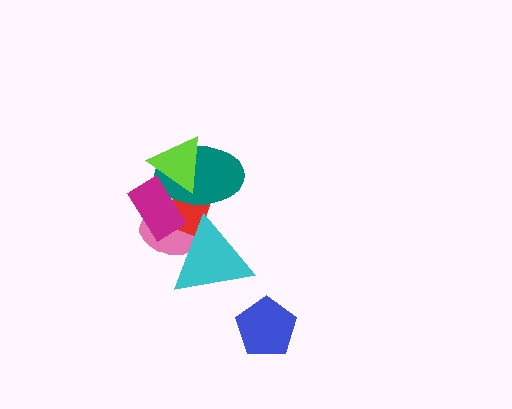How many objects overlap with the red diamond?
5 objects overlap with the red diamond.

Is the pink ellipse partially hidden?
Yes, it is partially covered by another shape.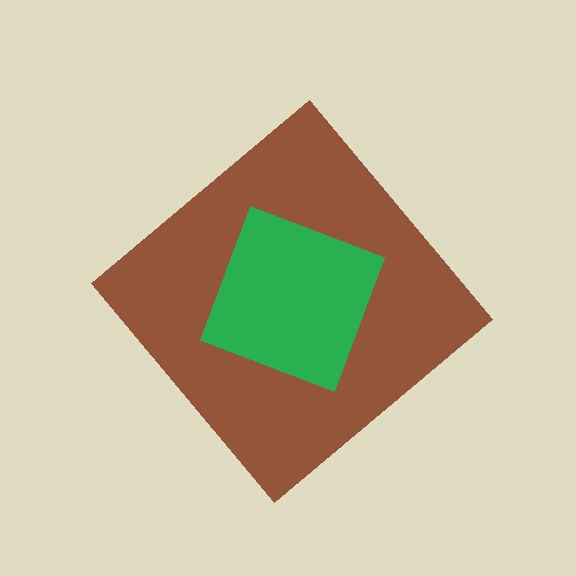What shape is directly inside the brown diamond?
The green square.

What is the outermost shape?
The brown diamond.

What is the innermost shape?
The green square.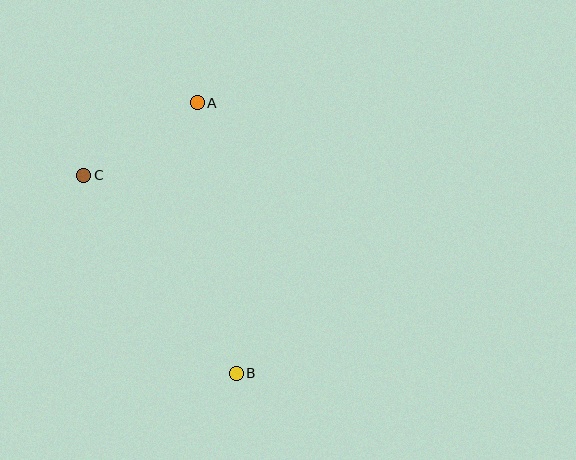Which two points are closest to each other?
Points A and C are closest to each other.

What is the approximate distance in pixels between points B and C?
The distance between B and C is approximately 249 pixels.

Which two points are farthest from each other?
Points A and B are farthest from each other.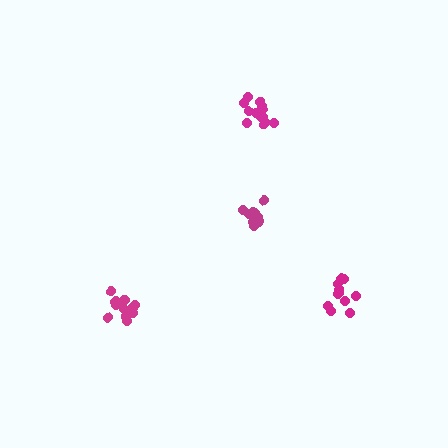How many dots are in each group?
Group 1: 10 dots, Group 2: 9 dots, Group 3: 13 dots, Group 4: 13 dots (45 total).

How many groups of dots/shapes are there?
There are 4 groups.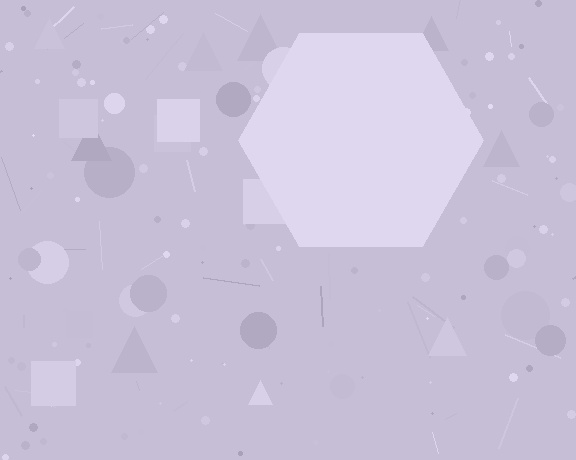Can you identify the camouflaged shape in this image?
The camouflaged shape is a hexagon.